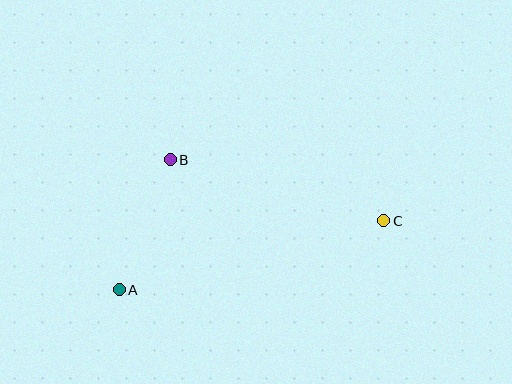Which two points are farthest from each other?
Points A and C are farthest from each other.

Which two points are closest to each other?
Points A and B are closest to each other.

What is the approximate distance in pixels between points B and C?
The distance between B and C is approximately 222 pixels.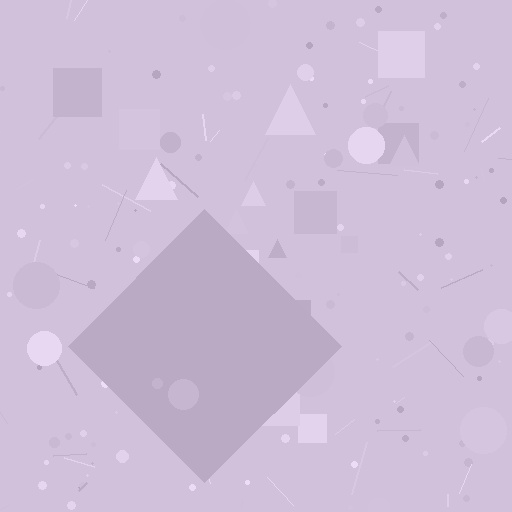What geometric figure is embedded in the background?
A diamond is embedded in the background.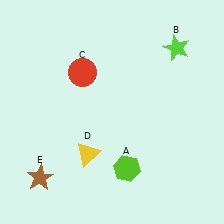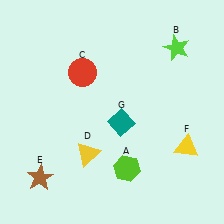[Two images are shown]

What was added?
A yellow triangle (F), a teal diamond (G) were added in Image 2.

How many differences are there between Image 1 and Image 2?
There are 2 differences between the two images.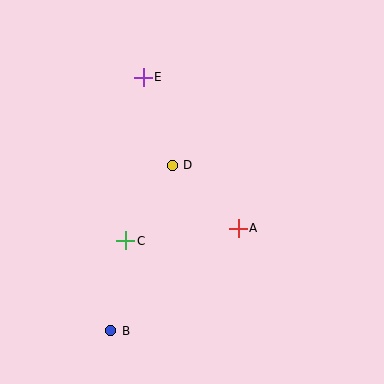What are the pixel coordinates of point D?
Point D is at (172, 165).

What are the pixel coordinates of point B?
Point B is at (111, 331).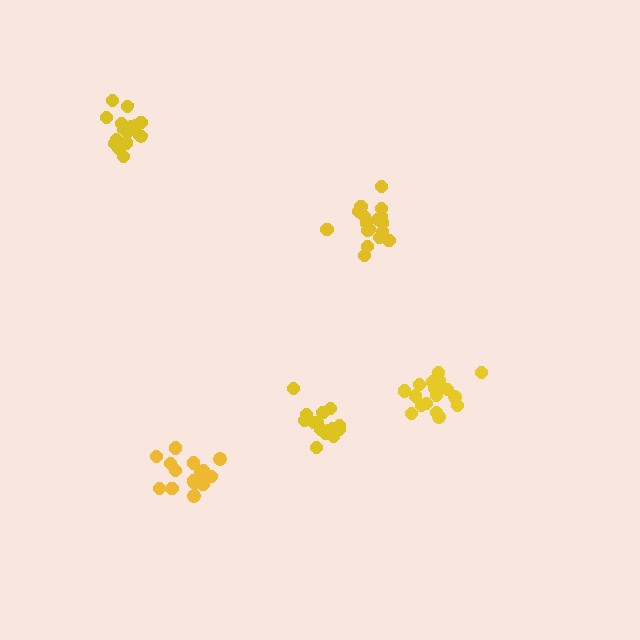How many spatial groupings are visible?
There are 5 spatial groupings.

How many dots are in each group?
Group 1: 16 dots, Group 2: 15 dots, Group 3: 17 dots, Group 4: 16 dots, Group 5: 17 dots (81 total).